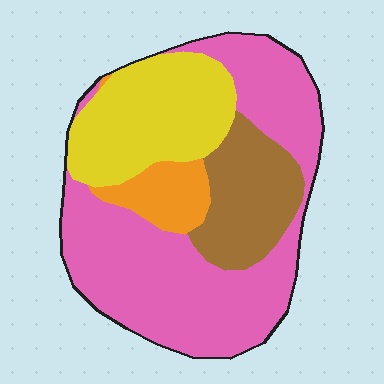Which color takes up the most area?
Pink, at roughly 50%.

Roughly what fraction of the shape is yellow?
Yellow takes up less than a quarter of the shape.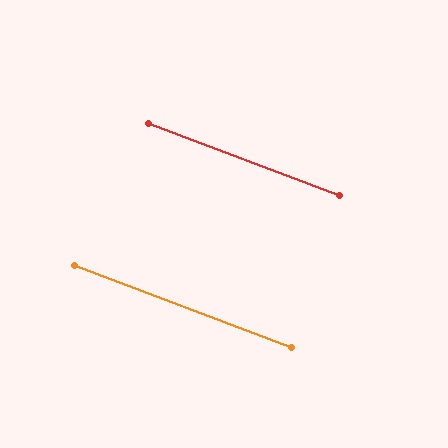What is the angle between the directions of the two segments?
Approximately 0 degrees.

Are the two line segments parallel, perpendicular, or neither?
Parallel — their directions differ by only 0.1°.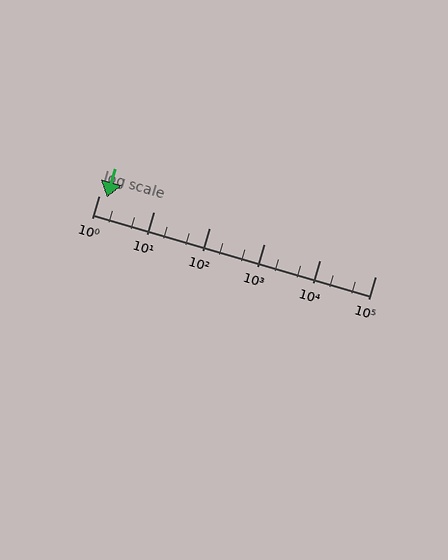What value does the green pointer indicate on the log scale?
The pointer indicates approximately 1.4.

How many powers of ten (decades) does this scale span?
The scale spans 5 decades, from 1 to 100000.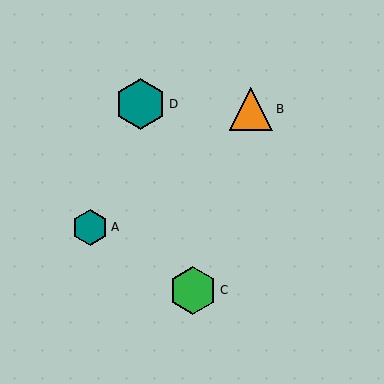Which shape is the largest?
The teal hexagon (labeled D) is the largest.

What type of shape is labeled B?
Shape B is an orange triangle.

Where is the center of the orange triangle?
The center of the orange triangle is at (251, 109).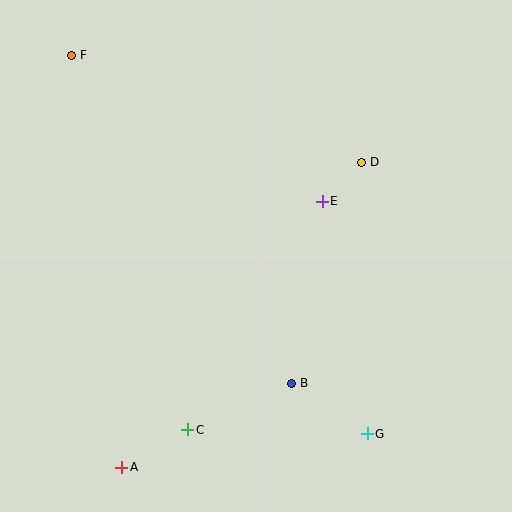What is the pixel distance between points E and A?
The distance between E and A is 333 pixels.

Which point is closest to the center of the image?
Point E at (322, 201) is closest to the center.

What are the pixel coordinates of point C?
Point C is at (188, 430).